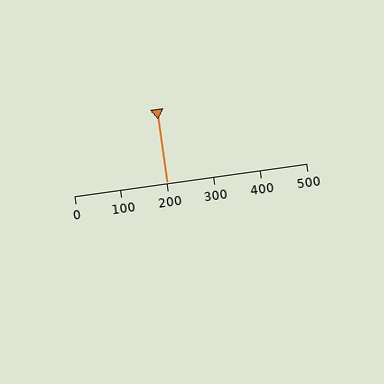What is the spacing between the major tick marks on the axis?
The major ticks are spaced 100 apart.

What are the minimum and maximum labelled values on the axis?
The axis runs from 0 to 500.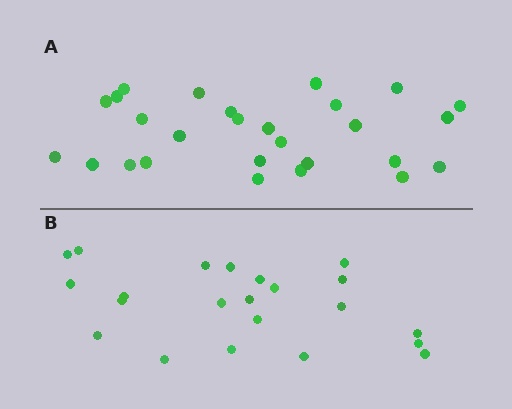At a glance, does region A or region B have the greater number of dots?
Region A (the top region) has more dots.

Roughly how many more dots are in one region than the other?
Region A has about 5 more dots than region B.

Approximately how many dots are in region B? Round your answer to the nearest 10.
About 20 dots. (The exact count is 22, which rounds to 20.)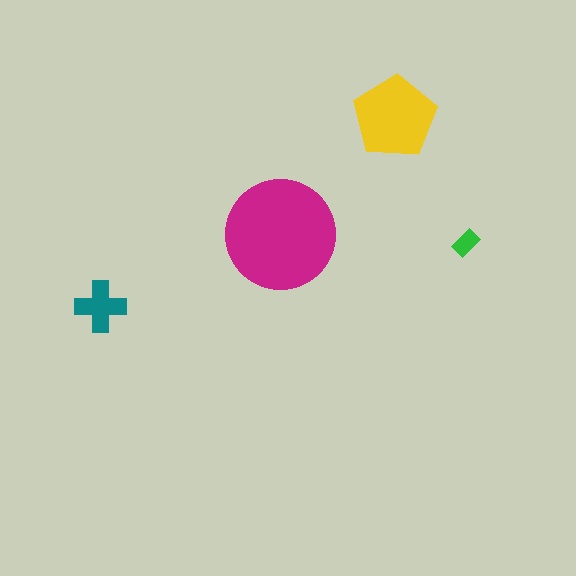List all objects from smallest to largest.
The green rectangle, the teal cross, the yellow pentagon, the magenta circle.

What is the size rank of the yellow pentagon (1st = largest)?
2nd.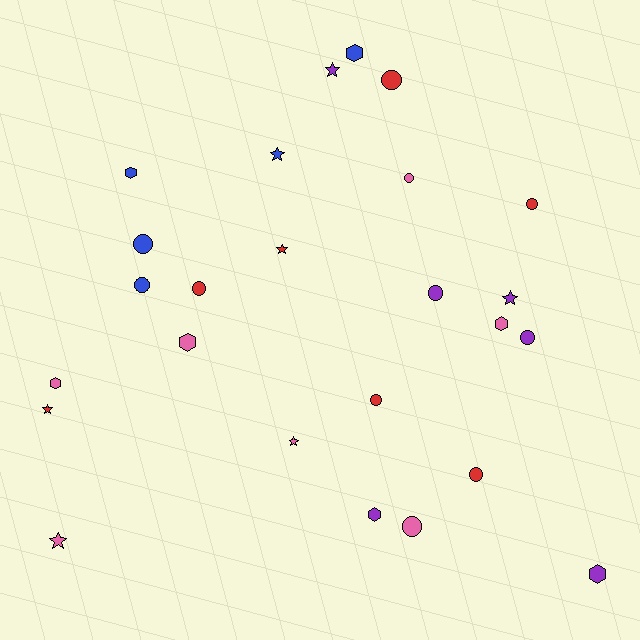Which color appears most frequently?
Pink, with 7 objects.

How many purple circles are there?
There are 2 purple circles.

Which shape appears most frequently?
Circle, with 11 objects.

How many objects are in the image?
There are 25 objects.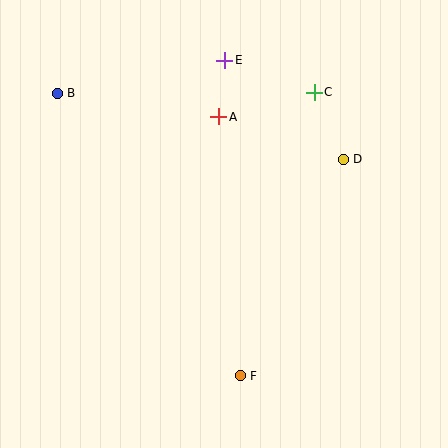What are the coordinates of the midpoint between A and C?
The midpoint between A and C is at (266, 105).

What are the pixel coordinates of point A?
Point A is at (219, 117).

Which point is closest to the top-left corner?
Point B is closest to the top-left corner.